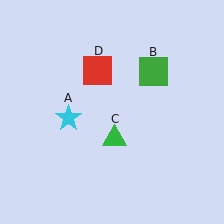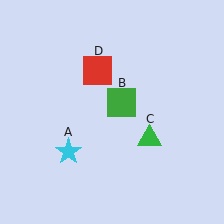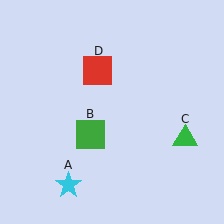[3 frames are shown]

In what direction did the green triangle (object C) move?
The green triangle (object C) moved right.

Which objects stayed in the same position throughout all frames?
Red square (object D) remained stationary.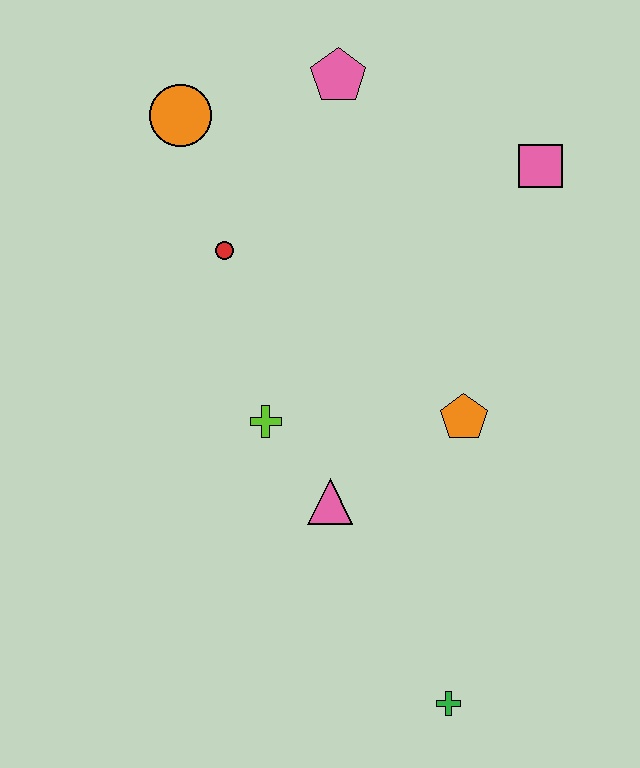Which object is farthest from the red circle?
The green cross is farthest from the red circle.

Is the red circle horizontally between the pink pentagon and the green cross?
No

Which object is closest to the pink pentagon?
The orange circle is closest to the pink pentagon.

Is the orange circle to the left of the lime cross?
Yes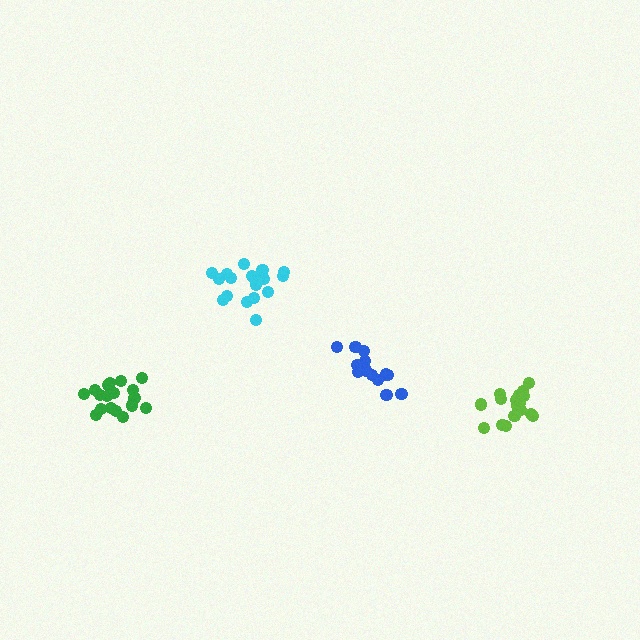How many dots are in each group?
Group 1: 13 dots, Group 2: 19 dots, Group 3: 18 dots, Group 4: 17 dots (67 total).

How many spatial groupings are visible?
There are 4 spatial groupings.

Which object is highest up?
The cyan cluster is topmost.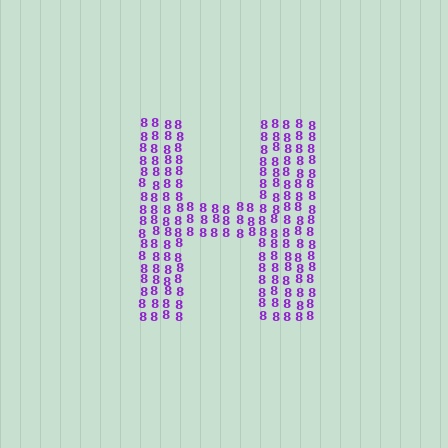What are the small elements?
The small elements are digit 8's.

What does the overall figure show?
The overall figure shows the letter H.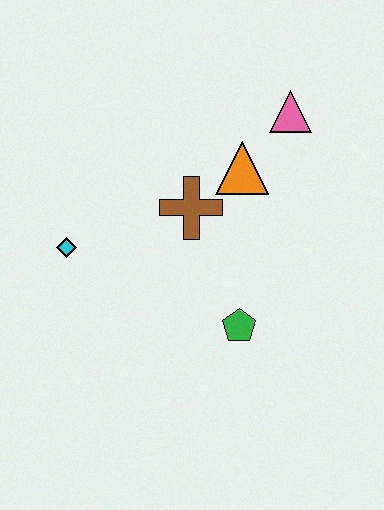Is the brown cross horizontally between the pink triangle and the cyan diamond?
Yes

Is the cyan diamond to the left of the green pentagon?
Yes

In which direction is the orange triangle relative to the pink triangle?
The orange triangle is below the pink triangle.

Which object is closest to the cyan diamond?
The brown cross is closest to the cyan diamond.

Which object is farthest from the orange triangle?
The cyan diamond is farthest from the orange triangle.